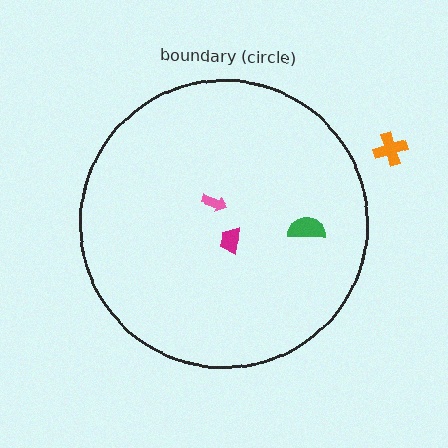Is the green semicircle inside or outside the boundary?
Inside.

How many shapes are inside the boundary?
3 inside, 1 outside.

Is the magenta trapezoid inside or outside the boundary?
Inside.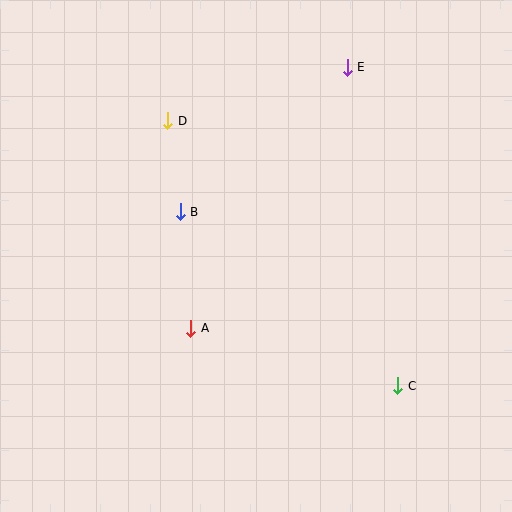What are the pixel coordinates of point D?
Point D is at (168, 121).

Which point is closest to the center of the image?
Point B at (180, 212) is closest to the center.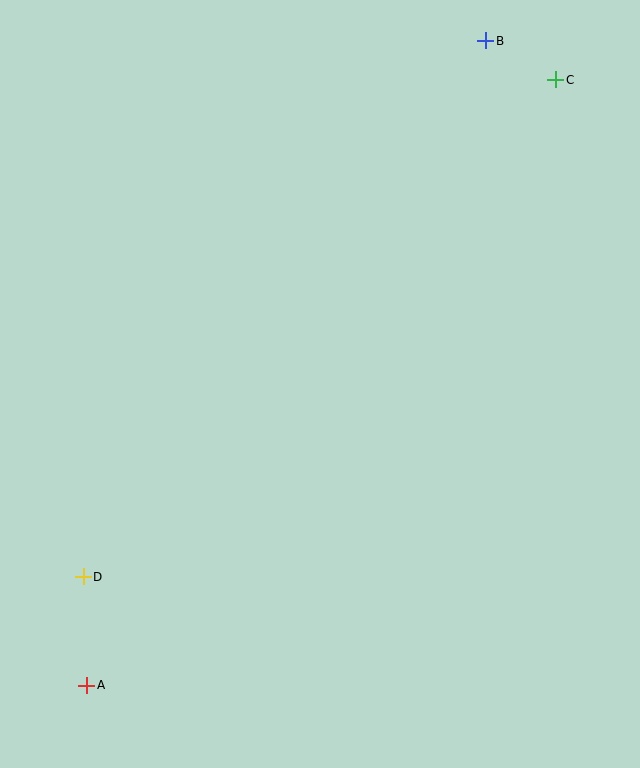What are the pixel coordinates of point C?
Point C is at (556, 80).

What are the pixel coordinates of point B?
Point B is at (486, 41).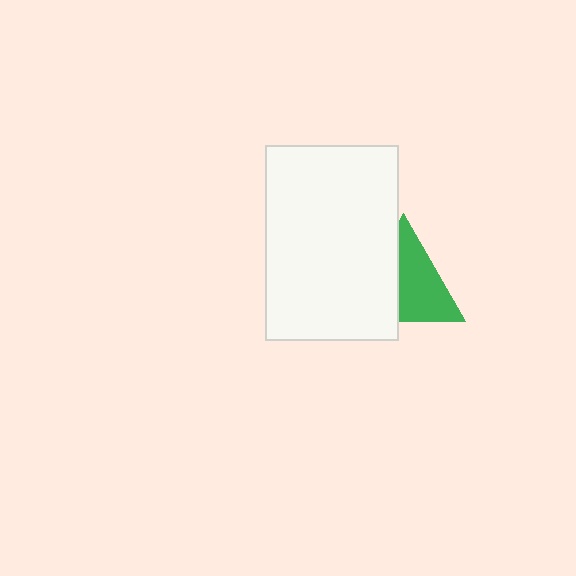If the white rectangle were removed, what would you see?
You would see the complete green triangle.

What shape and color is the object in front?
The object in front is a white rectangle.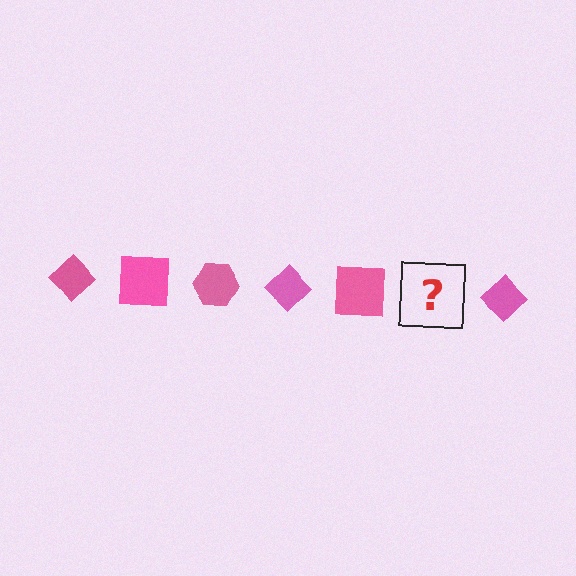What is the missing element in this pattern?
The missing element is a pink hexagon.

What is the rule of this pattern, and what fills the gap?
The rule is that the pattern cycles through diamond, square, hexagon shapes in pink. The gap should be filled with a pink hexagon.